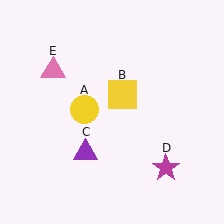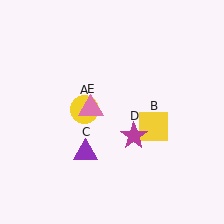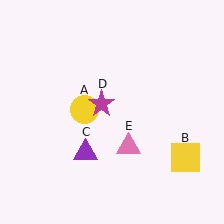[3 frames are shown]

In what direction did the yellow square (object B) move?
The yellow square (object B) moved down and to the right.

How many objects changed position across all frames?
3 objects changed position: yellow square (object B), magenta star (object D), pink triangle (object E).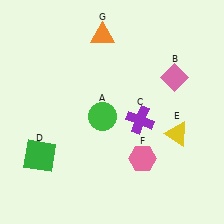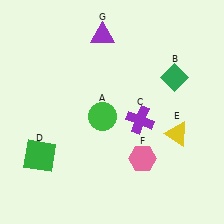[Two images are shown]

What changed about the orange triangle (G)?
In Image 1, G is orange. In Image 2, it changed to purple.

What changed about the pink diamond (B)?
In Image 1, B is pink. In Image 2, it changed to green.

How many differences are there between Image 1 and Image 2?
There are 2 differences between the two images.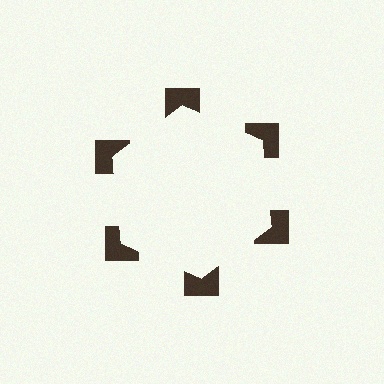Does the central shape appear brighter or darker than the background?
It typically appears slightly brighter than the background, even though no actual brightness change is drawn.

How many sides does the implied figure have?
6 sides.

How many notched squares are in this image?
There are 6 — one at each vertex of the illusory hexagon.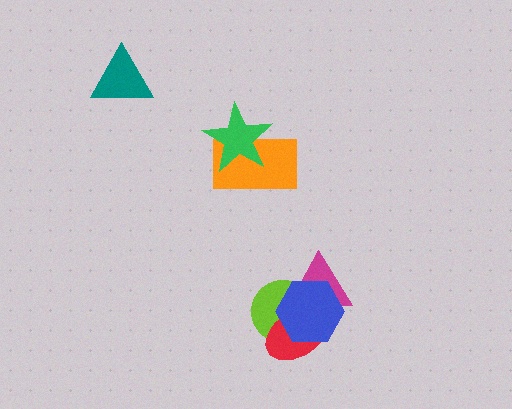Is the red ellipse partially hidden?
Yes, it is partially covered by another shape.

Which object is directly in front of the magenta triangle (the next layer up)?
The lime circle is directly in front of the magenta triangle.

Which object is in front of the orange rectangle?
The green star is in front of the orange rectangle.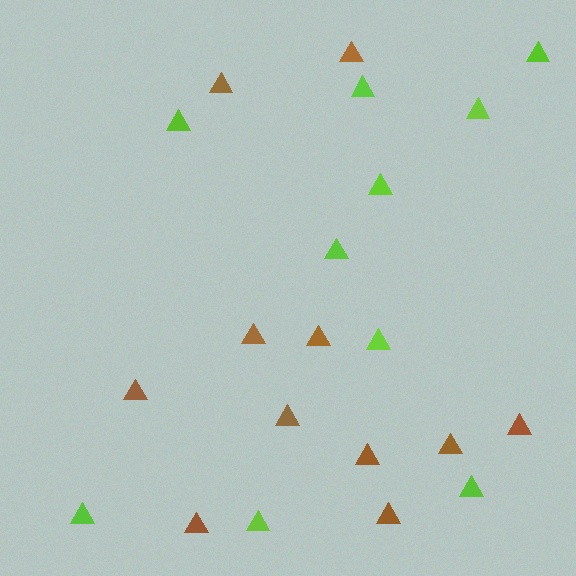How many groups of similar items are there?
There are 2 groups: one group of lime triangles (10) and one group of brown triangles (11).